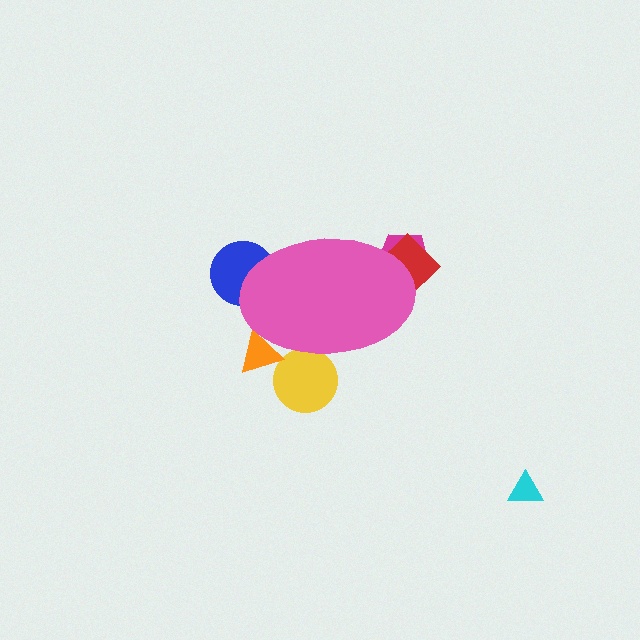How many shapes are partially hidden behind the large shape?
5 shapes are partially hidden.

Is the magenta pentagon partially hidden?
Yes, the magenta pentagon is partially hidden behind the pink ellipse.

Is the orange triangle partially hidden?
Yes, the orange triangle is partially hidden behind the pink ellipse.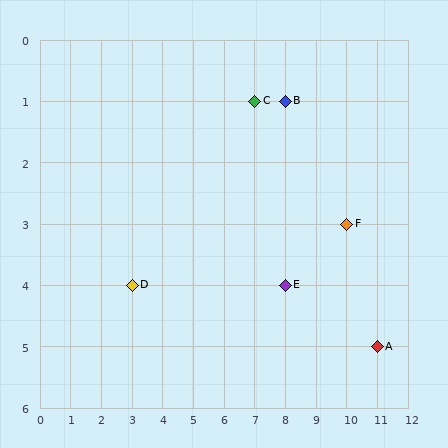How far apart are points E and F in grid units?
Points E and F are 2 columns and 1 row apart (about 2.2 grid units diagonally).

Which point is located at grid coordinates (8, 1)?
Point B is at (8, 1).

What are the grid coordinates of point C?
Point C is at grid coordinates (7, 1).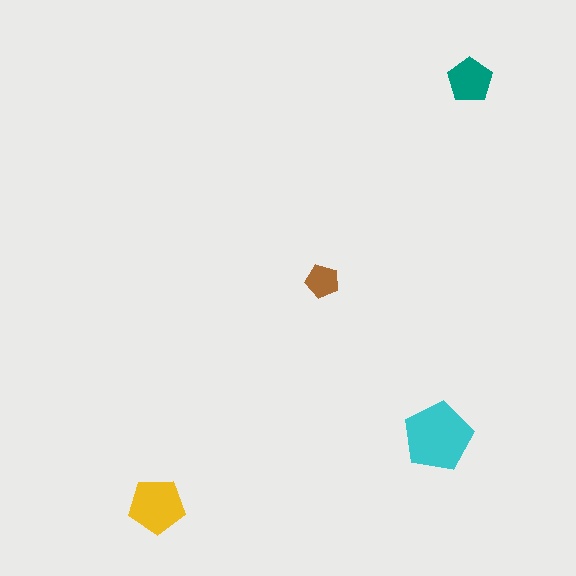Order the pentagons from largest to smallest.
the cyan one, the yellow one, the teal one, the brown one.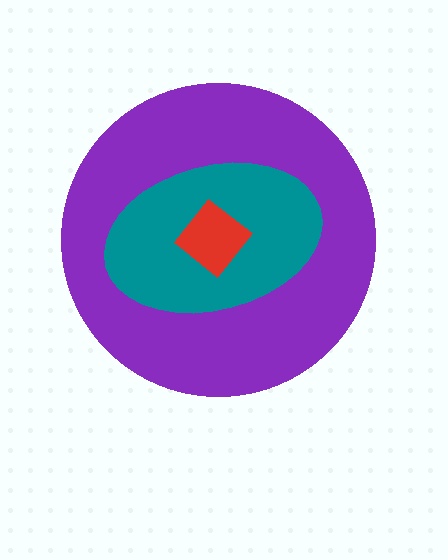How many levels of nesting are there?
3.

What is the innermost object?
The red diamond.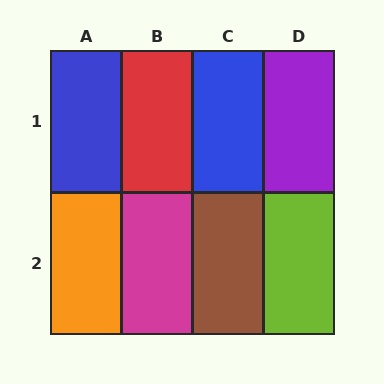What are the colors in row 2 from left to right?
Orange, magenta, brown, lime.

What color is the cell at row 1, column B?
Red.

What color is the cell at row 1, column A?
Blue.